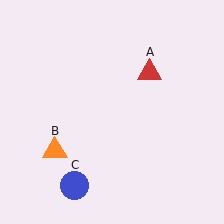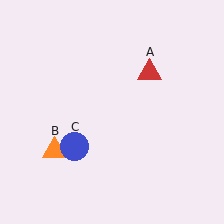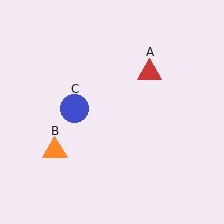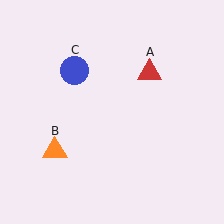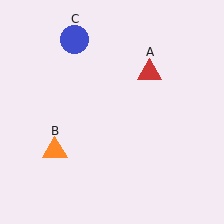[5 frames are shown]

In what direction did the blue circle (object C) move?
The blue circle (object C) moved up.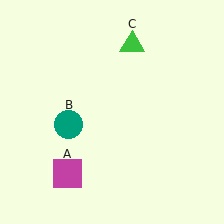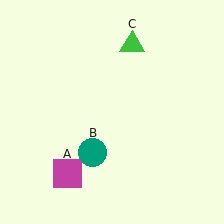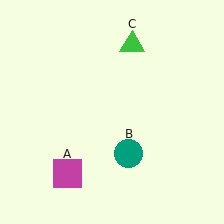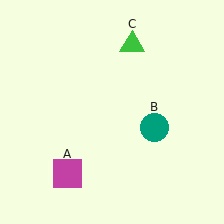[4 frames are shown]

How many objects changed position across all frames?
1 object changed position: teal circle (object B).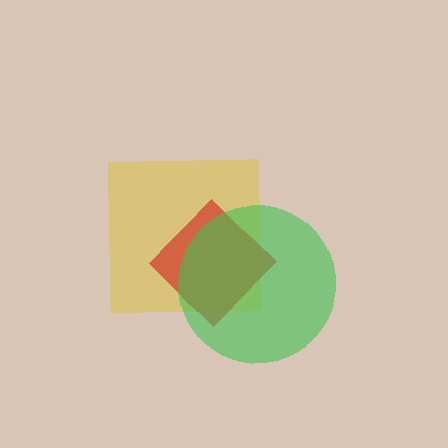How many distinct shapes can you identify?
There are 3 distinct shapes: a yellow square, a red diamond, a green circle.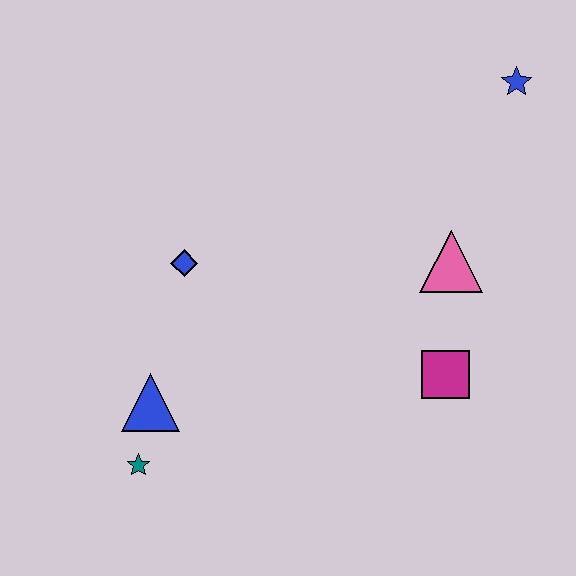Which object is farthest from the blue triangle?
The blue star is farthest from the blue triangle.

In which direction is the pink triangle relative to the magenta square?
The pink triangle is above the magenta square.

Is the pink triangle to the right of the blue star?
No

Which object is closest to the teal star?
The blue triangle is closest to the teal star.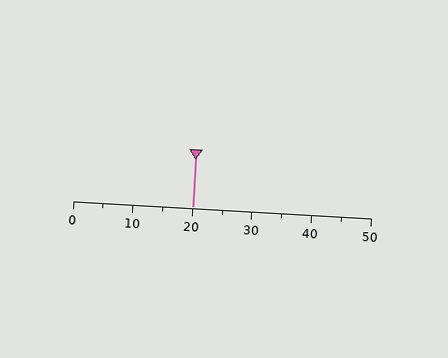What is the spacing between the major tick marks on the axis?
The major ticks are spaced 10 apart.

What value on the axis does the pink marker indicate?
The marker indicates approximately 20.